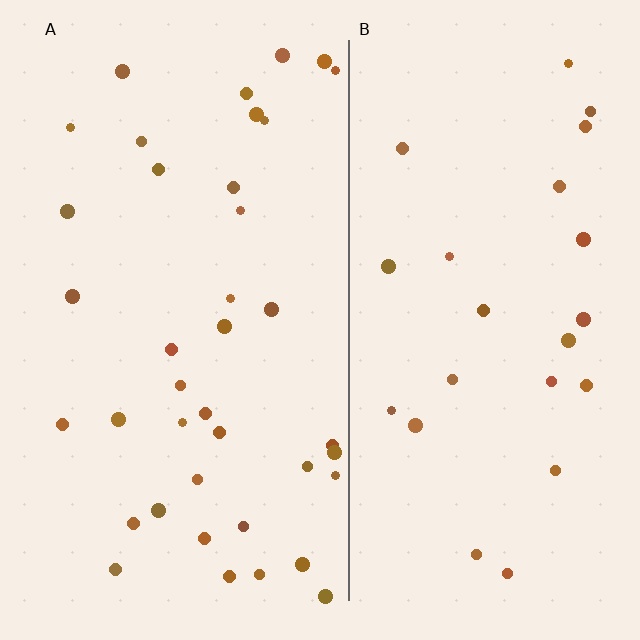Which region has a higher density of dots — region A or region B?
A (the left).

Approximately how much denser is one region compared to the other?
Approximately 1.6× — region A over region B.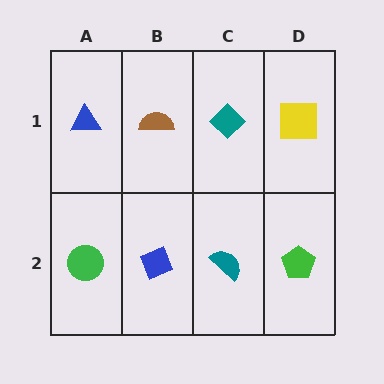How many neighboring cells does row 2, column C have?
3.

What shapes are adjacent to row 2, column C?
A teal diamond (row 1, column C), a blue diamond (row 2, column B), a green pentagon (row 2, column D).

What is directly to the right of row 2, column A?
A blue diamond.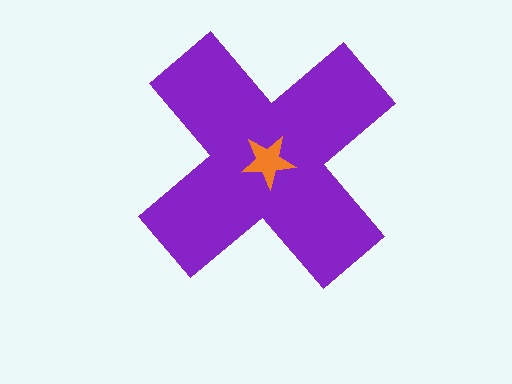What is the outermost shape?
The purple cross.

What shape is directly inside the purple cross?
The orange star.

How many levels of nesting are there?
2.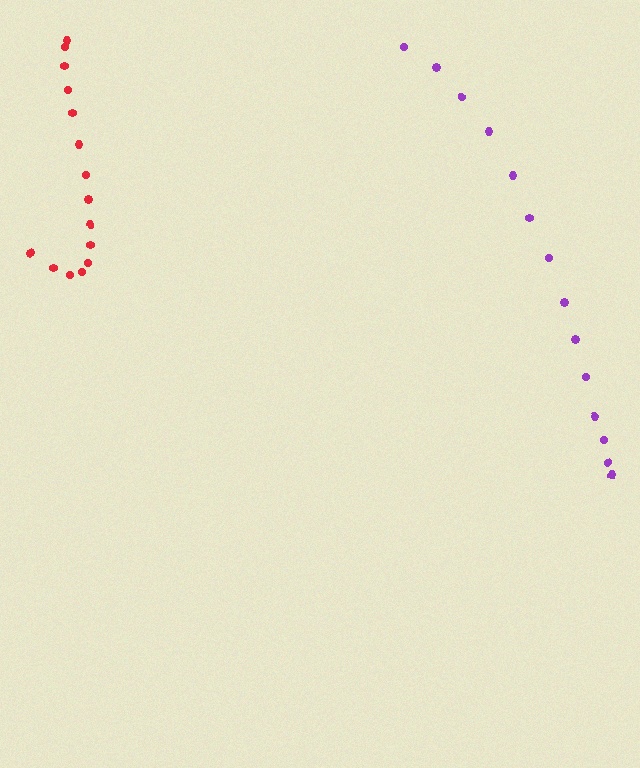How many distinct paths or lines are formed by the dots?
There are 2 distinct paths.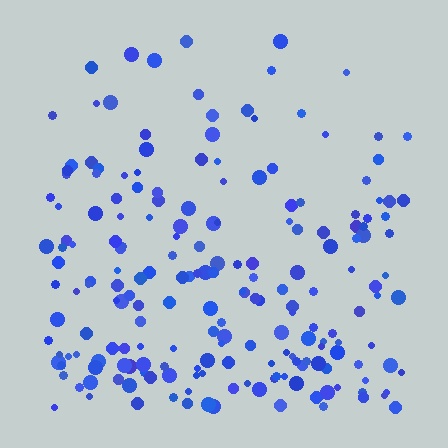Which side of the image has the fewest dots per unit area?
The top.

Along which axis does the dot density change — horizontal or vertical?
Vertical.